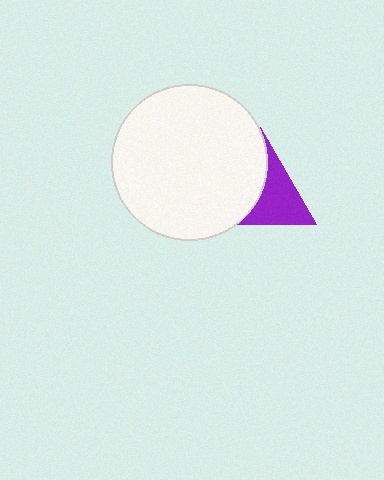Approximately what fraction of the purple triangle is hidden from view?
Roughly 50% of the purple triangle is hidden behind the white circle.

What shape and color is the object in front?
The object in front is a white circle.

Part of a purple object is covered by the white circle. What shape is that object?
It is a triangle.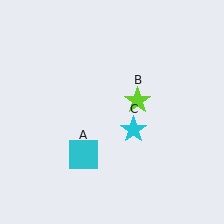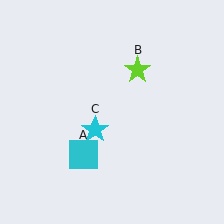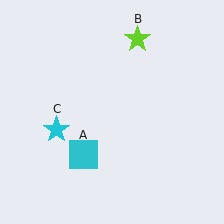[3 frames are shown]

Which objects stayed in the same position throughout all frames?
Cyan square (object A) remained stationary.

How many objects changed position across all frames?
2 objects changed position: lime star (object B), cyan star (object C).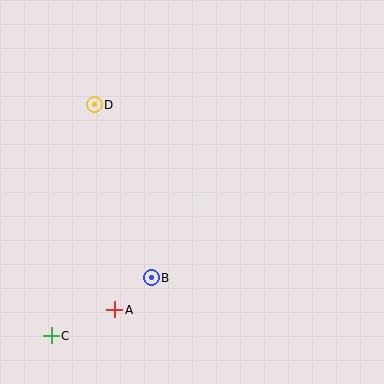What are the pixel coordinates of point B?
Point B is at (151, 278).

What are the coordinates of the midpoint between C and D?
The midpoint between C and D is at (73, 220).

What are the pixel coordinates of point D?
Point D is at (94, 105).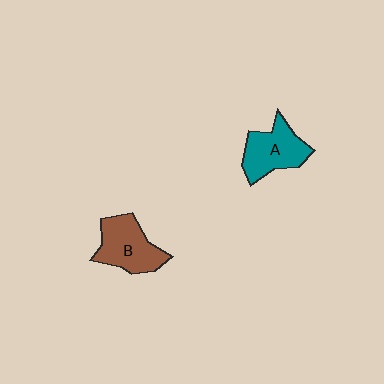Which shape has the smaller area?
Shape A (teal).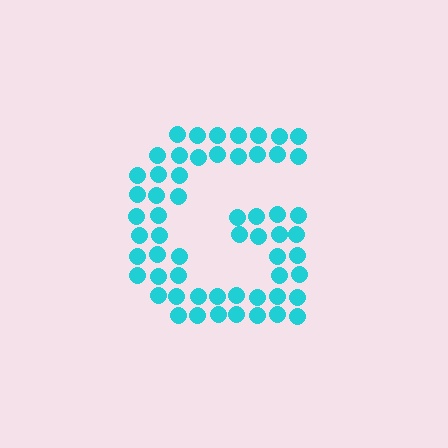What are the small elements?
The small elements are circles.